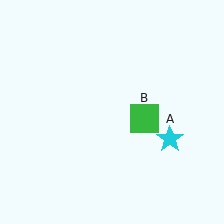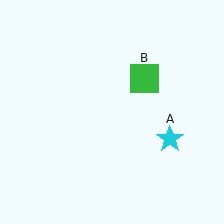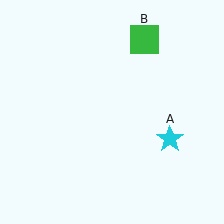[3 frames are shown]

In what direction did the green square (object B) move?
The green square (object B) moved up.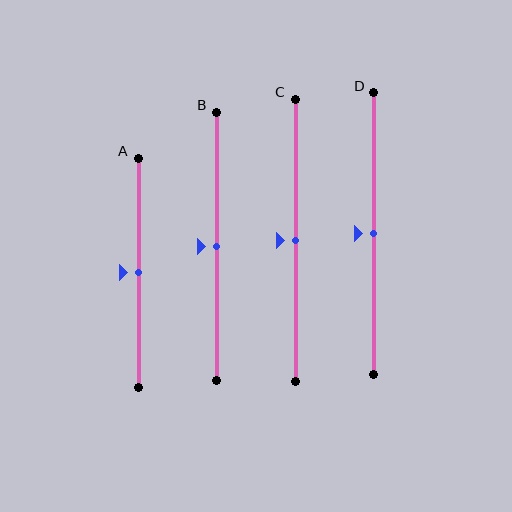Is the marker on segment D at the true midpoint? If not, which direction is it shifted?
Yes, the marker on segment D is at the true midpoint.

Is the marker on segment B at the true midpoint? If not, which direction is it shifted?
Yes, the marker on segment B is at the true midpoint.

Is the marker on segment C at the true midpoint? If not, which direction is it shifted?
Yes, the marker on segment C is at the true midpoint.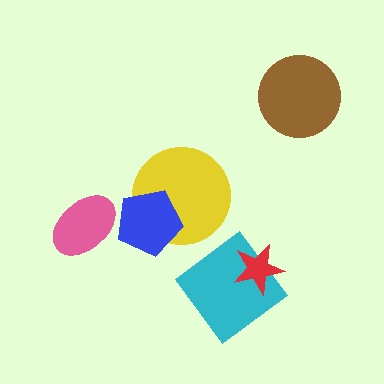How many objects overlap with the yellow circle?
1 object overlaps with the yellow circle.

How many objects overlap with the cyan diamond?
1 object overlaps with the cyan diamond.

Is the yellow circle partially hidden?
Yes, it is partially covered by another shape.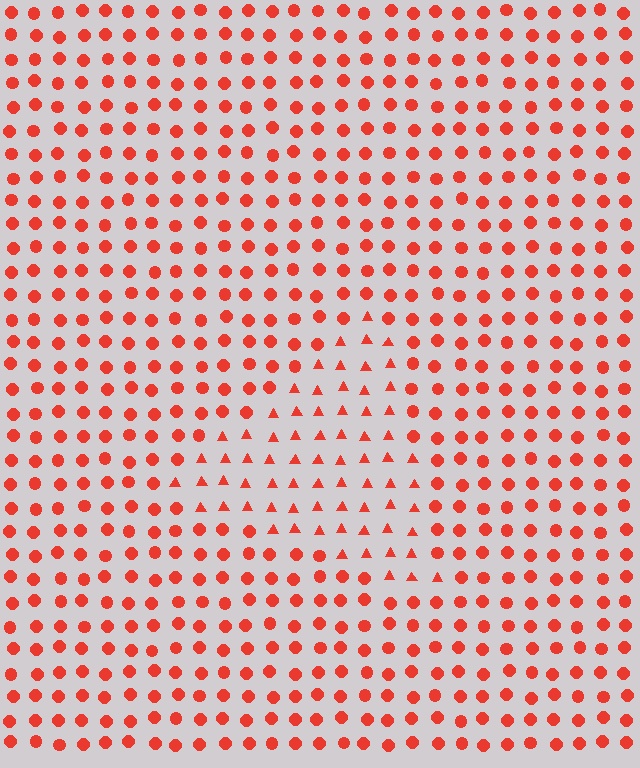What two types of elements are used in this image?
The image uses triangles inside the triangle region and circles outside it.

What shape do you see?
I see a triangle.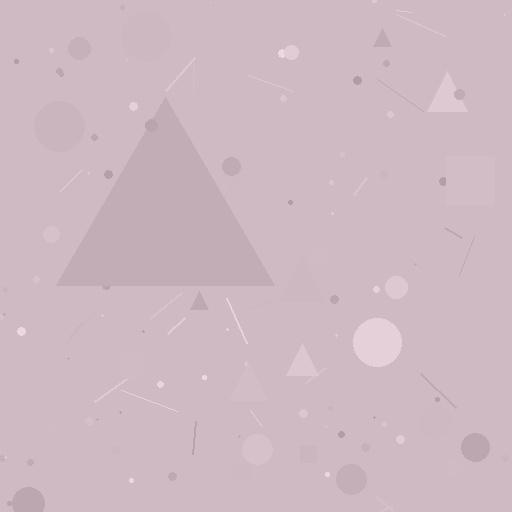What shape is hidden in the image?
A triangle is hidden in the image.